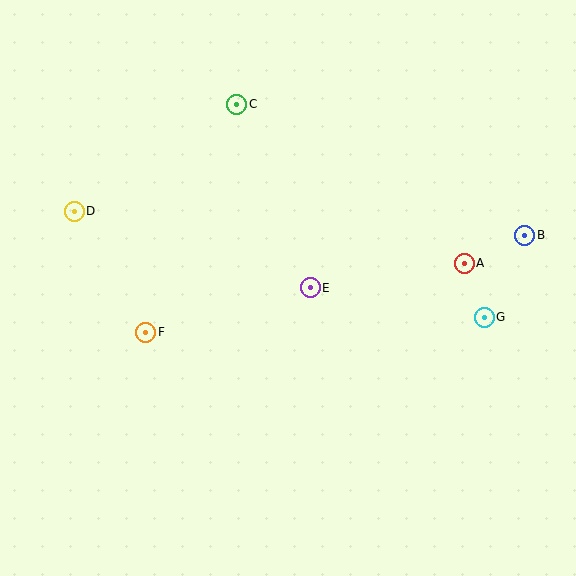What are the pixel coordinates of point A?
Point A is at (464, 263).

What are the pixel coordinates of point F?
Point F is at (146, 332).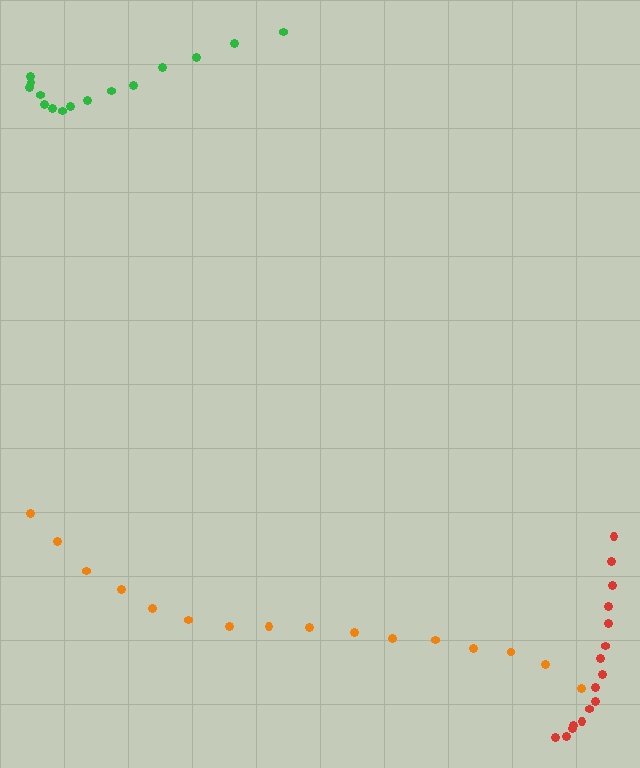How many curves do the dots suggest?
There are 3 distinct paths.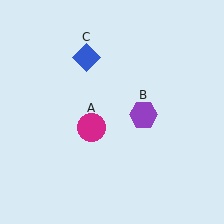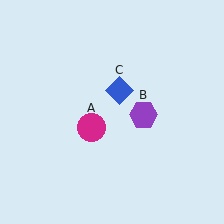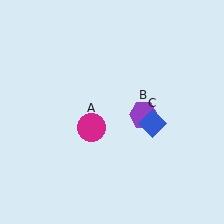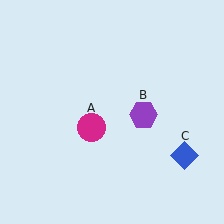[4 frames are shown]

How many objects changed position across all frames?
1 object changed position: blue diamond (object C).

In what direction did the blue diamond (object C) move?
The blue diamond (object C) moved down and to the right.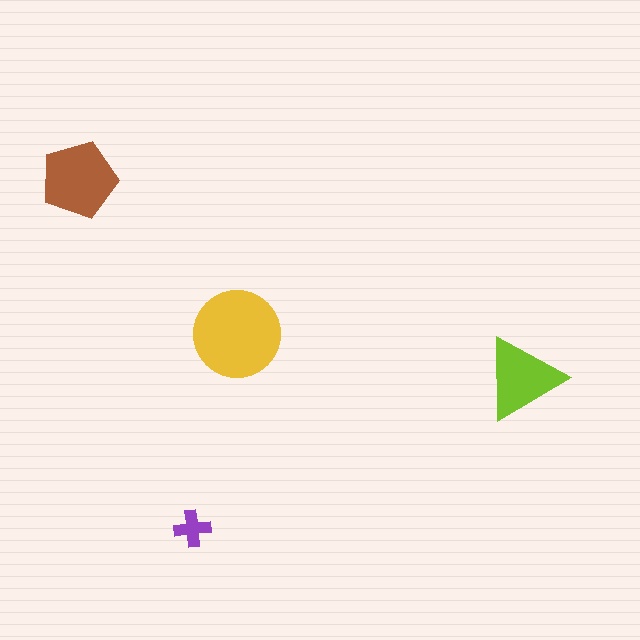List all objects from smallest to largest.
The purple cross, the lime triangle, the brown pentagon, the yellow circle.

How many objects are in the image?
There are 4 objects in the image.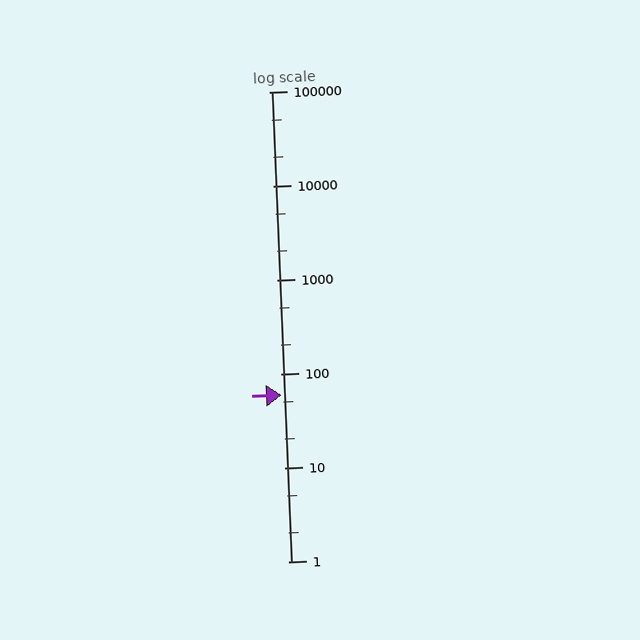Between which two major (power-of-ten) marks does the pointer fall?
The pointer is between 10 and 100.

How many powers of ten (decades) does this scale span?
The scale spans 5 decades, from 1 to 100000.